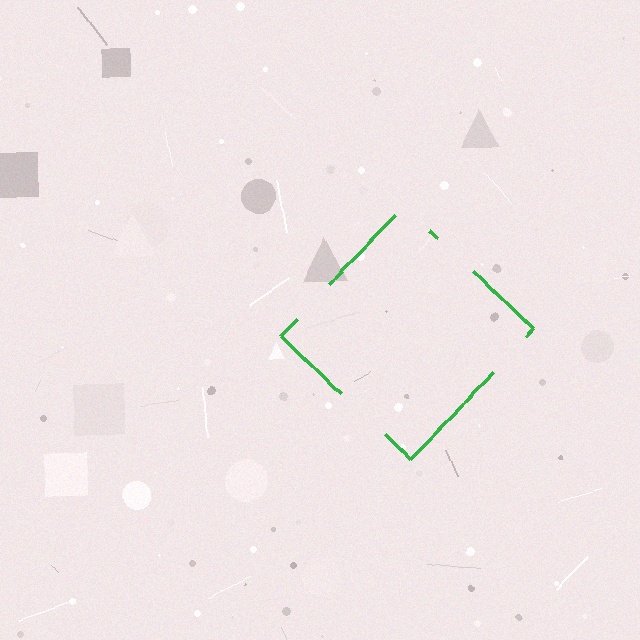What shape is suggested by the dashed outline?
The dashed outline suggests a diamond.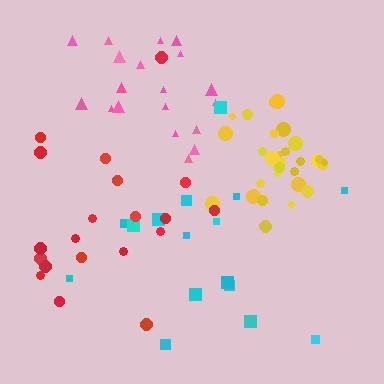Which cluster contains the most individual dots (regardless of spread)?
Yellow (30).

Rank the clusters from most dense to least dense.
yellow, pink, red, cyan.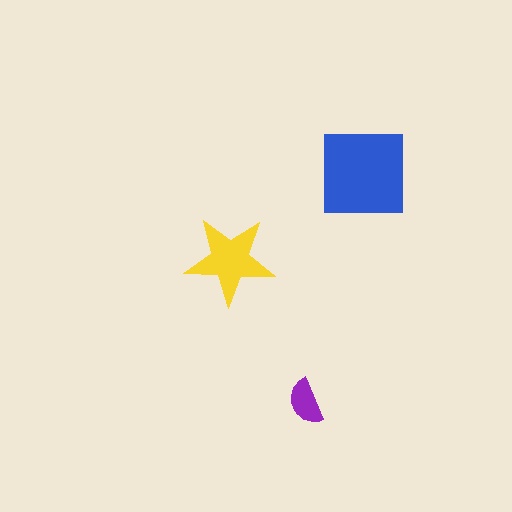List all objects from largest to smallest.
The blue square, the yellow star, the purple semicircle.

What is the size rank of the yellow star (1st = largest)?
2nd.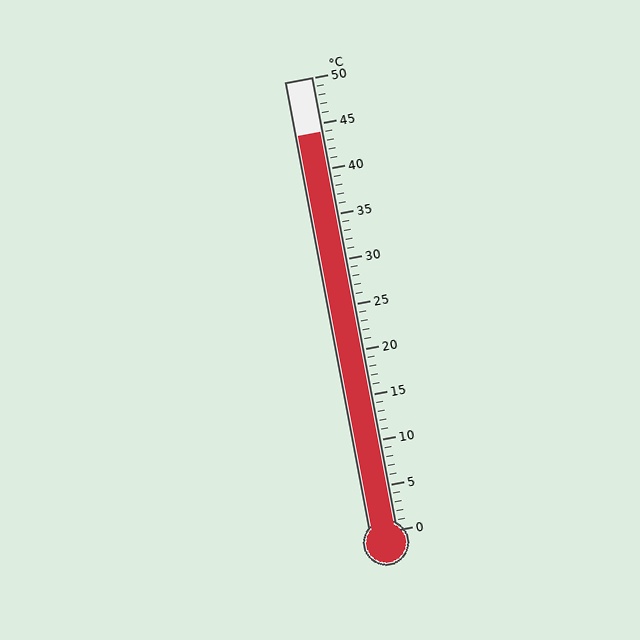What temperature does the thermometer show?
The thermometer shows approximately 44°C.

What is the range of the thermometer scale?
The thermometer scale ranges from 0°C to 50°C.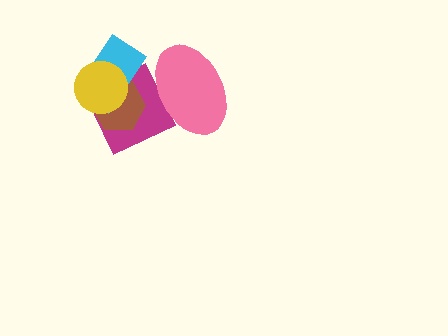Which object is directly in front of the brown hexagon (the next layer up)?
The cyan rectangle is directly in front of the brown hexagon.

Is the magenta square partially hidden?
Yes, it is partially covered by another shape.